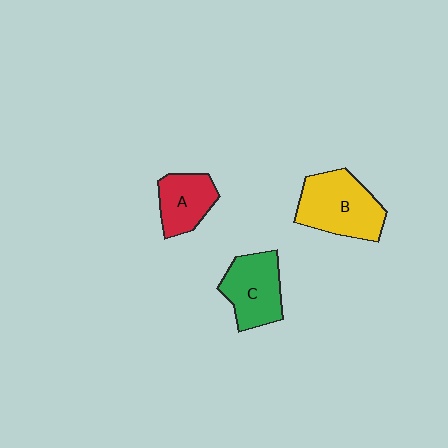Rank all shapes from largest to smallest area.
From largest to smallest: B (yellow), C (green), A (red).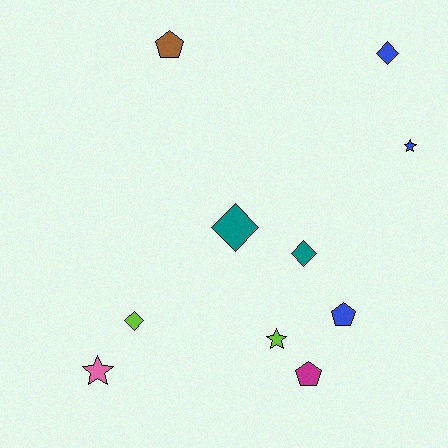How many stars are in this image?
There are 3 stars.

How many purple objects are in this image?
There are no purple objects.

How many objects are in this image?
There are 10 objects.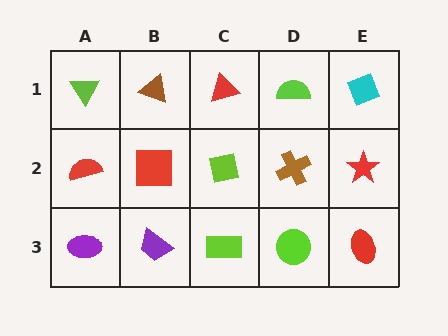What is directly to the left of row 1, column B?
A lime triangle.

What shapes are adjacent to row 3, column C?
A lime square (row 2, column C), a purple trapezoid (row 3, column B), a lime circle (row 3, column D).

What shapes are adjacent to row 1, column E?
A red star (row 2, column E), a lime semicircle (row 1, column D).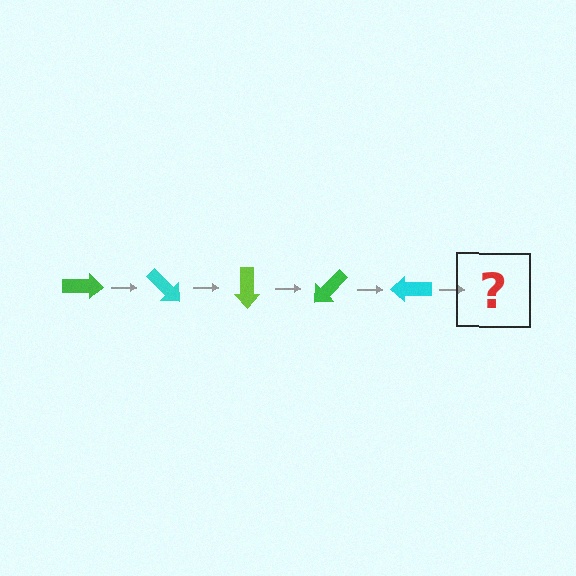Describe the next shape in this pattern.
It should be a lime arrow, rotated 225 degrees from the start.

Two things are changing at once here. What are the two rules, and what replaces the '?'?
The two rules are that it rotates 45 degrees each step and the color cycles through green, cyan, and lime. The '?' should be a lime arrow, rotated 225 degrees from the start.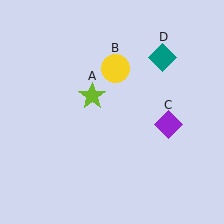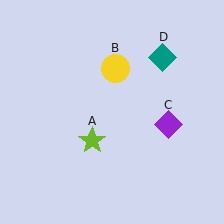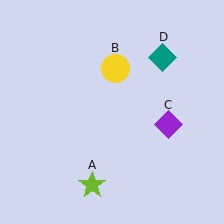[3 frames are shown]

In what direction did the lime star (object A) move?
The lime star (object A) moved down.